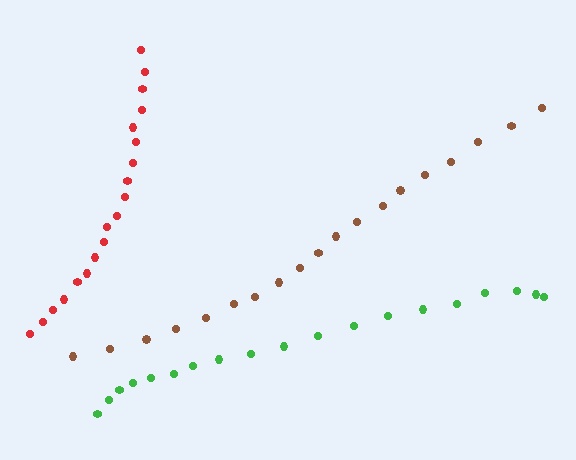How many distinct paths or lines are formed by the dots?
There are 3 distinct paths.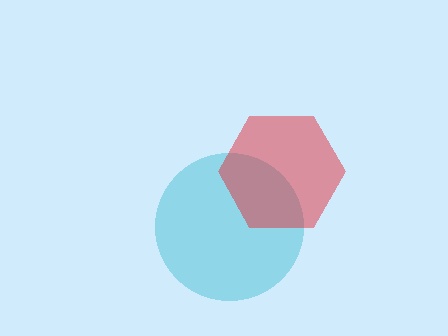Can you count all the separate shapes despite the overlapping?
Yes, there are 2 separate shapes.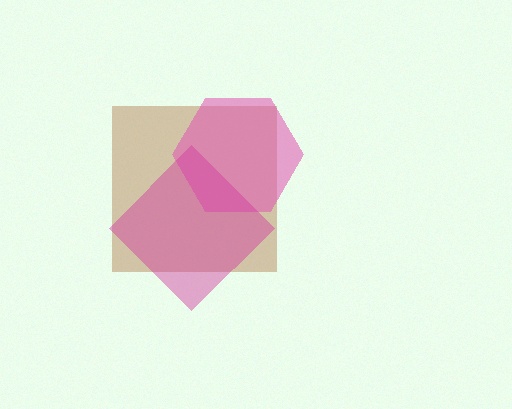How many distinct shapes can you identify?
There are 3 distinct shapes: a brown square, a pink hexagon, a magenta diamond.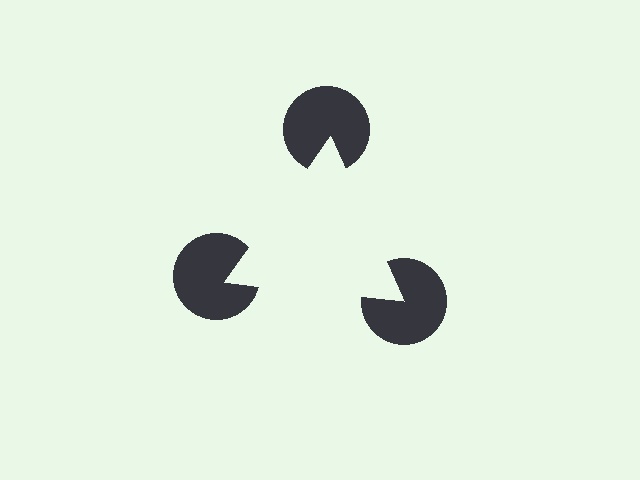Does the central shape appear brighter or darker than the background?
It typically appears slightly brighter than the background, even though no actual brightness change is drawn.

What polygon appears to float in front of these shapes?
An illusory triangle — its edges are inferred from the aligned wedge cuts in the pac-man discs, not physically drawn.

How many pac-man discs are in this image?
There are 3 — one at each vertex of the illusory triangle.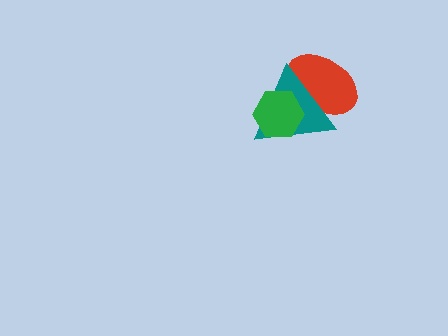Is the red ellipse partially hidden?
Yes, it is partially covered by another shape.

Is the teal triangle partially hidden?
Yes, it is partially covered by another shape.